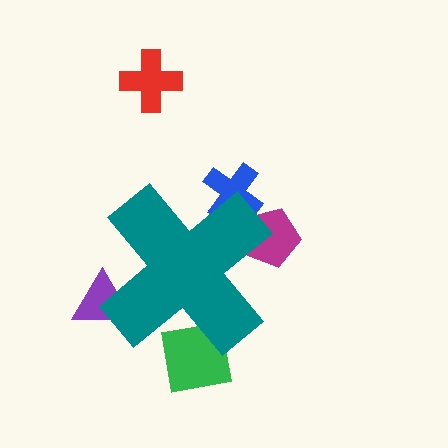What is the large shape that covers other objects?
A teal cross.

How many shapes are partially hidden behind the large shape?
4 shapes are partially hidden.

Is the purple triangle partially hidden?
Yes, the purple triangle is partially hidden behind the teal cross.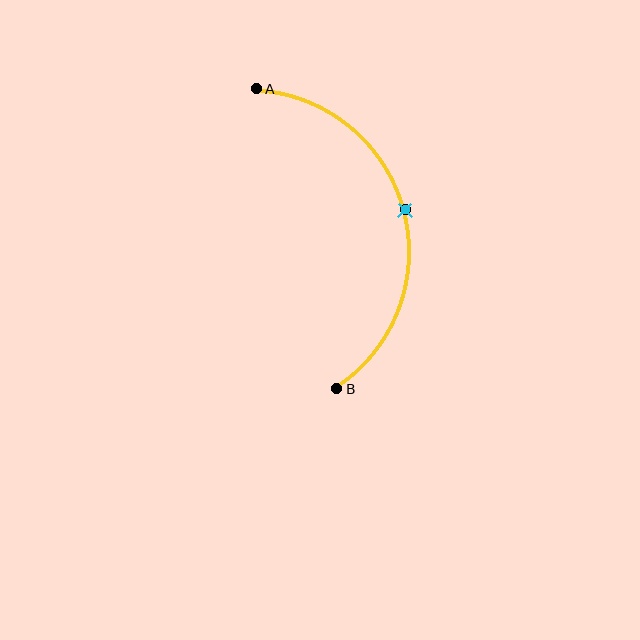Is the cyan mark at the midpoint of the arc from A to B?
Yes. The cyan mark lies on the arc at equal arc-length from both A and B — it is the arc midpoint.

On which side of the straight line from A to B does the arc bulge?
The arc bulges to the right of the straight line connecting A and B.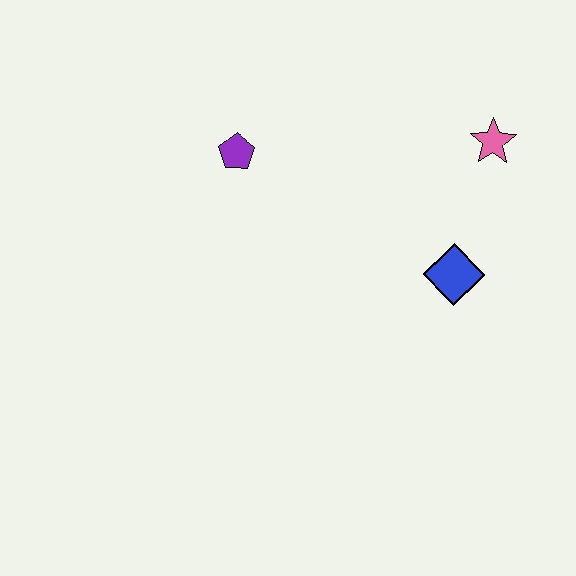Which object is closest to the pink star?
The blue diamond is closest to the pink star.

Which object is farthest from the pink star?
The purple pentagon is farthest from the pink star.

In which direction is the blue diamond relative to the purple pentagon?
The blue diamond is to the right of the purple pentagon.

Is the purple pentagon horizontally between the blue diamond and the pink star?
No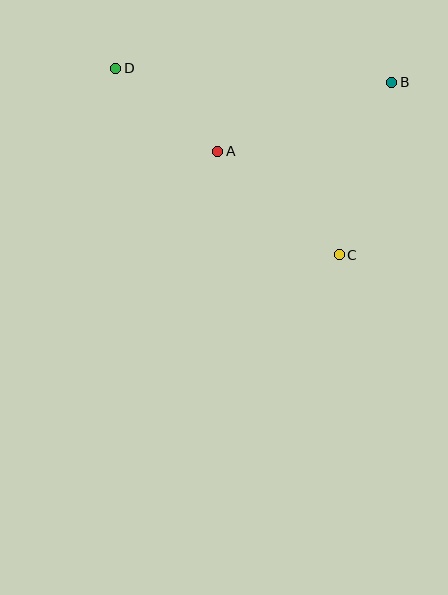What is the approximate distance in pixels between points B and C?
The distance between B and C is approximately 180 pixels.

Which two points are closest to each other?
Points A and D are closest to each other.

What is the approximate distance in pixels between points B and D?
The distance between B and D is approximately 276 pixels.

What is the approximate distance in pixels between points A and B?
The distance between A and B is approximately 187 pixels.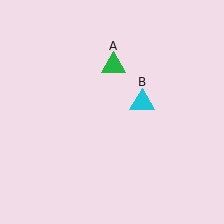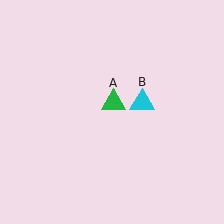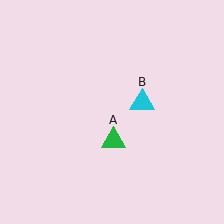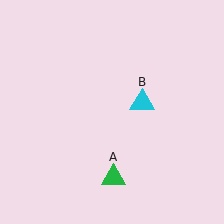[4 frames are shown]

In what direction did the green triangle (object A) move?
The green triangle (object A) moved down.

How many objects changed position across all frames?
1 object changed position: green triangle (object A).